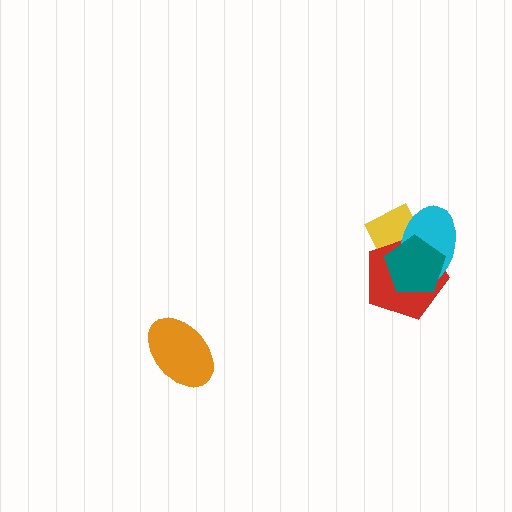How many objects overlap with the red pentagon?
3 objects overlap with the red pentagon.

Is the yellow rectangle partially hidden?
Yes, it is partially covered by another shape.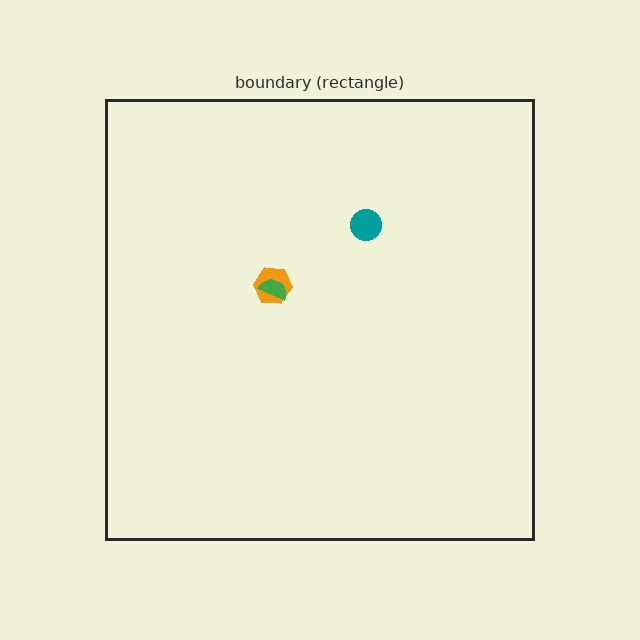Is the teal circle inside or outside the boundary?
Inside.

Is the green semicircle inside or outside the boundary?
Inside.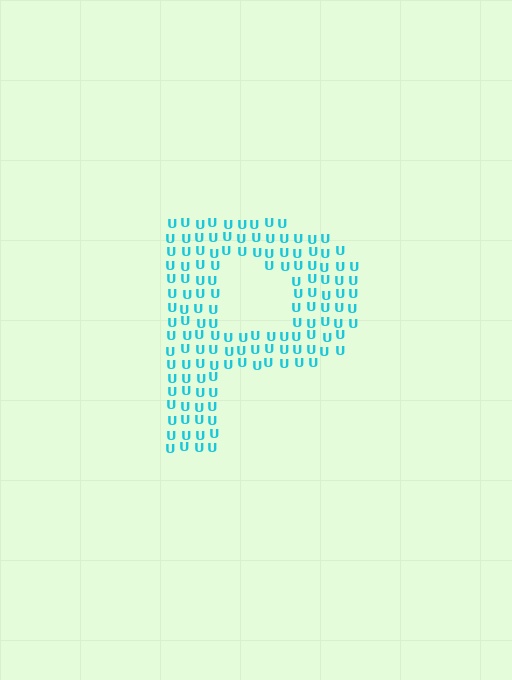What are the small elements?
The small elements are letter U's.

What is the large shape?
The large shape is the letter P.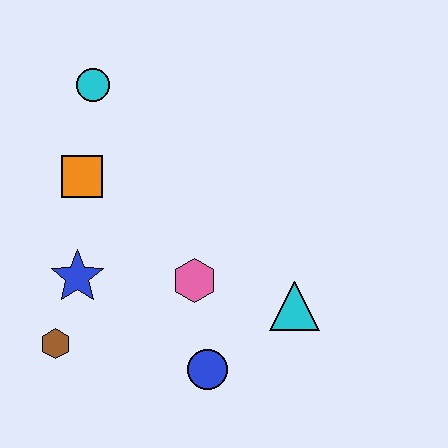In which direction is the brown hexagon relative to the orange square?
The brown hexagon is below the orange square.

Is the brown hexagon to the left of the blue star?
Yes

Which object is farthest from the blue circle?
The cyan circle is farthest from the blue circle.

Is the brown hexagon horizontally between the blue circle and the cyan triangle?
No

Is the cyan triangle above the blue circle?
Yes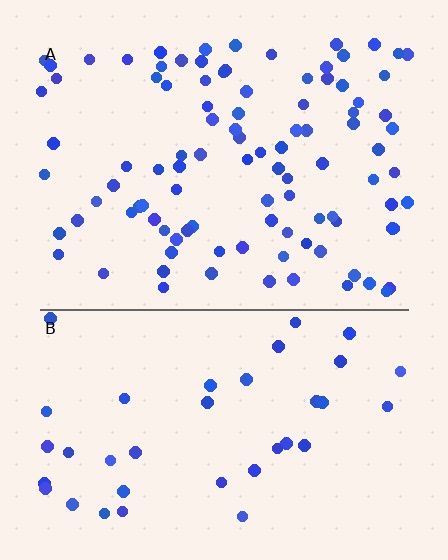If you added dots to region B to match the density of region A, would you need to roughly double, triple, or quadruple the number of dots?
Approximately triple.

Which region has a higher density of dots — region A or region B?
A (the top).